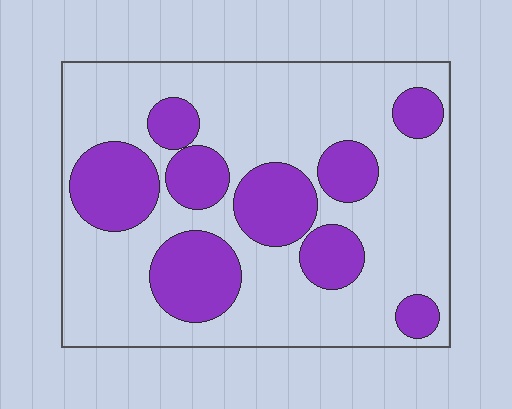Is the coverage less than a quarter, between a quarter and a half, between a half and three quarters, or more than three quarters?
Between a quarter and a half.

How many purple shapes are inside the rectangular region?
9.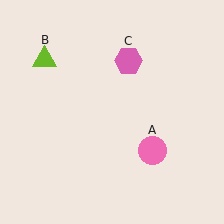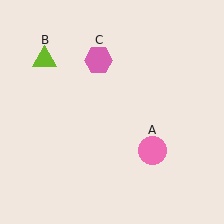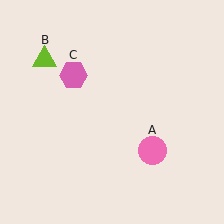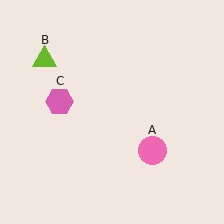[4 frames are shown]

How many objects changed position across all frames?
1 object changed position: pink hexagon (object C).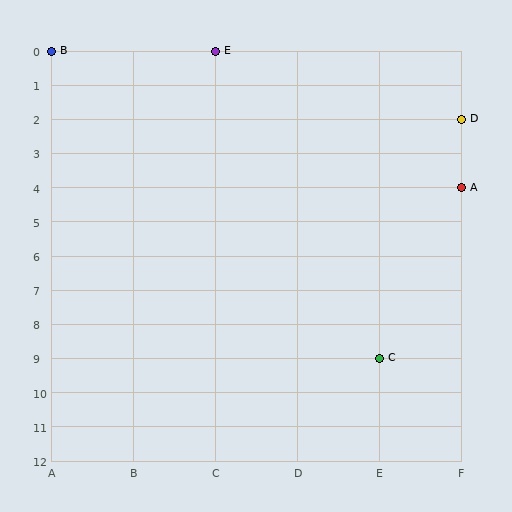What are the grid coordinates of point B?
Point B is at grid coordinates (A, 0).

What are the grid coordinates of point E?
Point E is at grid coordinates (C, 0).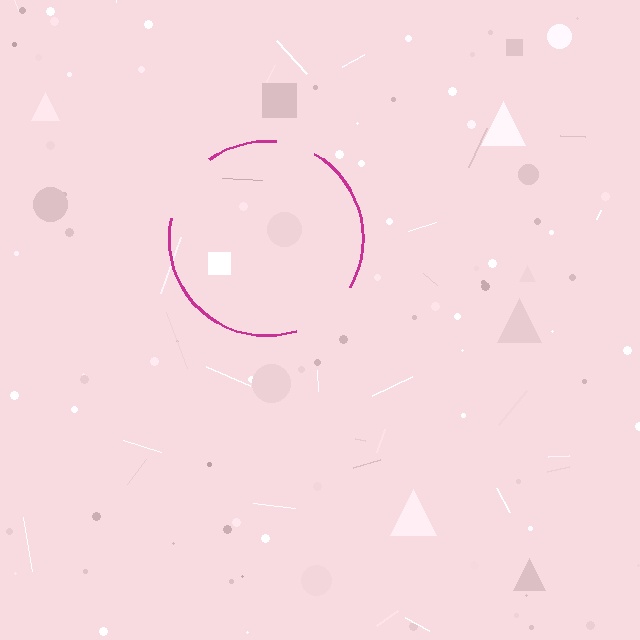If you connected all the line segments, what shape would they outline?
They would outline a circle.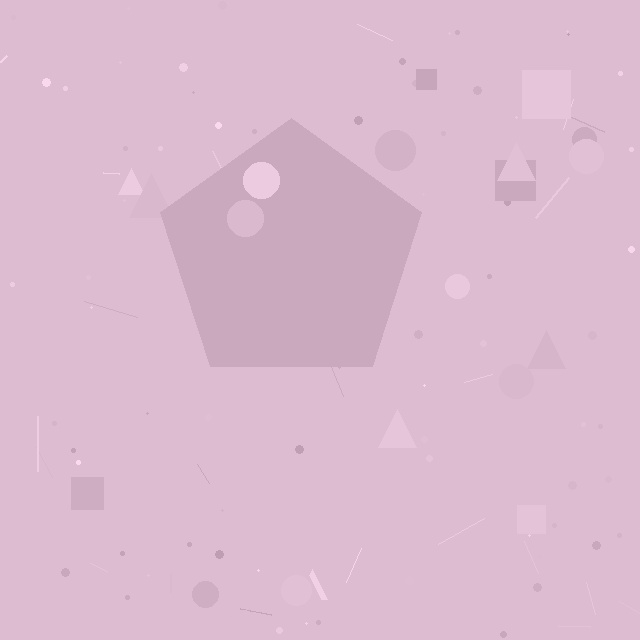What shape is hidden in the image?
A pentagon is hidden in the image.